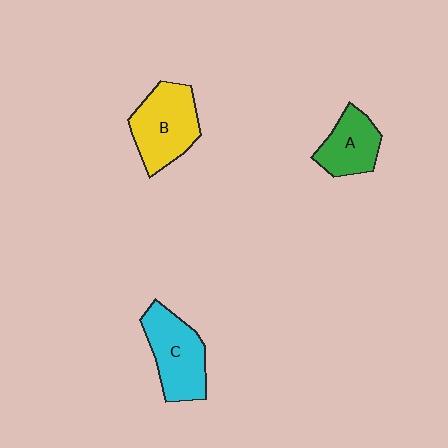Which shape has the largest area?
Shape B (yellow).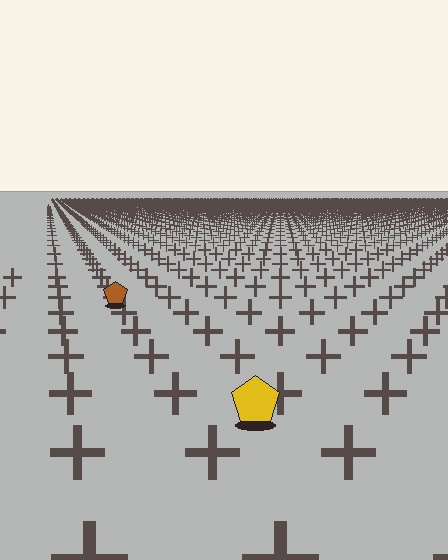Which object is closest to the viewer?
The yellow pentagon is closest. The texture marks near it are larger and more spread out.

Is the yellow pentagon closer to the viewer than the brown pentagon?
Yes. The yellow pentagon is closer — you can tell from the texture gradient: the ground texture is coarser near it.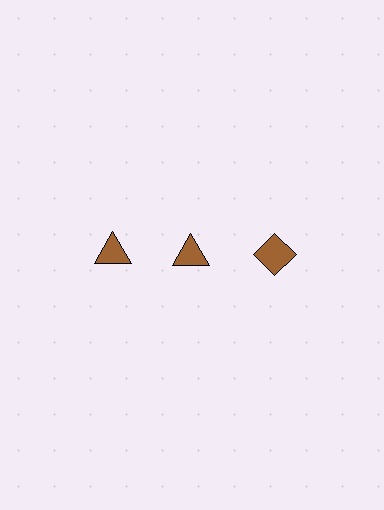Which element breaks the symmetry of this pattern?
The brown diamond in the top row, center column breaks the symmetry. All other shapes are brown triangles.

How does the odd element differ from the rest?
It has a different shape: diamond instead of triangle.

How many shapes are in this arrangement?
There are 3 shapes arranged in a grid pattern.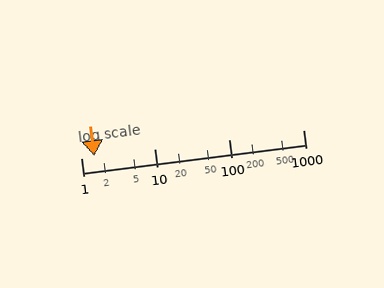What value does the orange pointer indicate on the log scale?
The pointer indicates approximately 1.5.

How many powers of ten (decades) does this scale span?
The scale spans 3 decades, from 1 to 1000.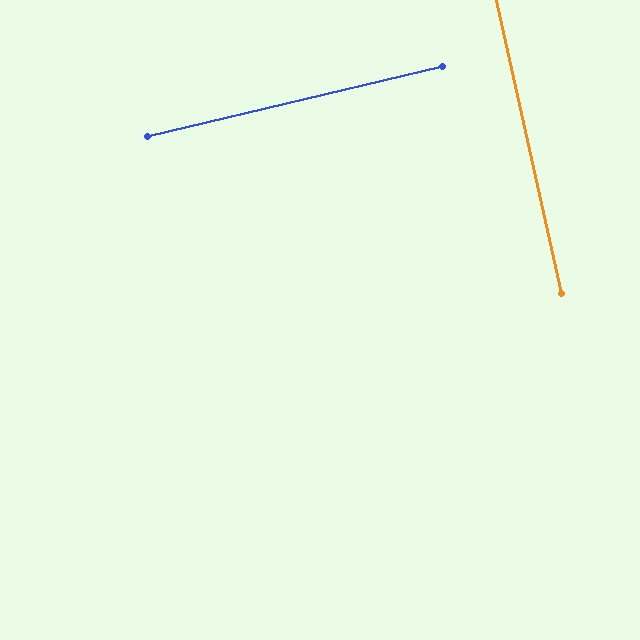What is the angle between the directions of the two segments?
Approximately 89 degrees.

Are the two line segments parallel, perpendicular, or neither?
Perpendicular — they meet at approximately 89°.